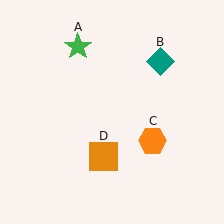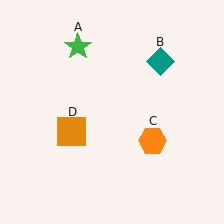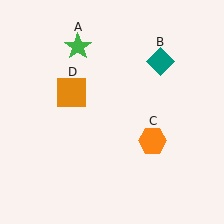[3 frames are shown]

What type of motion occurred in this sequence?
The orange square (object D) rotated clockwise around the center of the scene.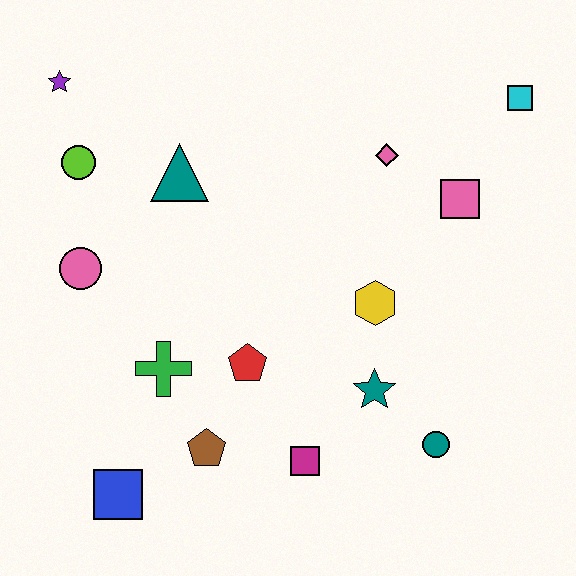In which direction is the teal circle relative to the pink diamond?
The teal circle is below the pink diamond.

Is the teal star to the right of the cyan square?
No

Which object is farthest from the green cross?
The cyan square is farthest from the green cross.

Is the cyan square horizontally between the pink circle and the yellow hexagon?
No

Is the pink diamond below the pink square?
No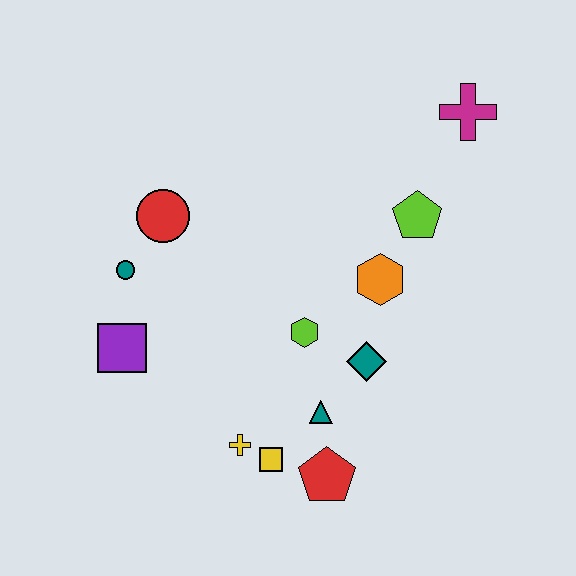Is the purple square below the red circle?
Yes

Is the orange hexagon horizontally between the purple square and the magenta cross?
Yes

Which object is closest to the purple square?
The teal circle is closest to the purple square.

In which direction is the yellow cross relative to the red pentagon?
The yellow cross is to the left of the red pentagon.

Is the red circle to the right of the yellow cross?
No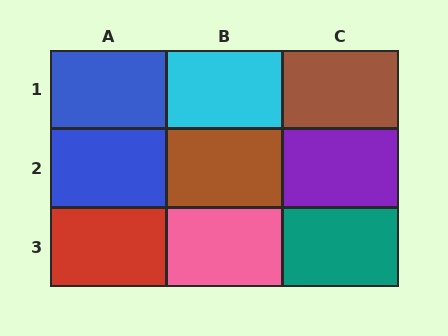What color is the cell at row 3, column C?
Teal.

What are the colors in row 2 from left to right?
Blue, brown, purple.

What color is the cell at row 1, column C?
Brown.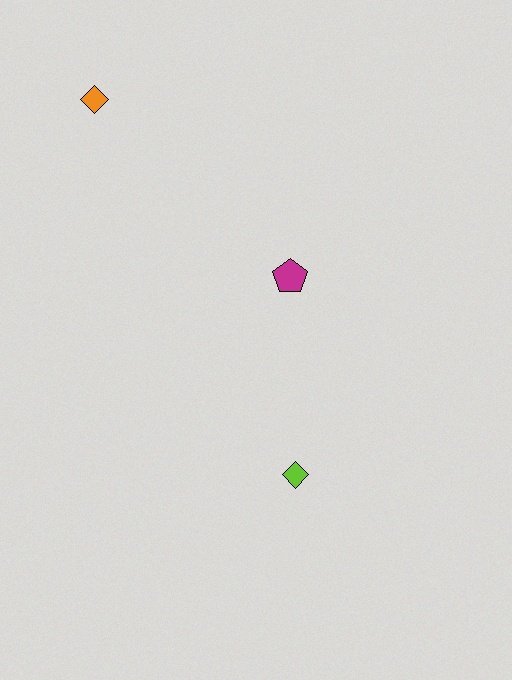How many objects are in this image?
There are 3 objects.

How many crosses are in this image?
There are no crosses.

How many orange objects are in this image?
There is 1 orange object.